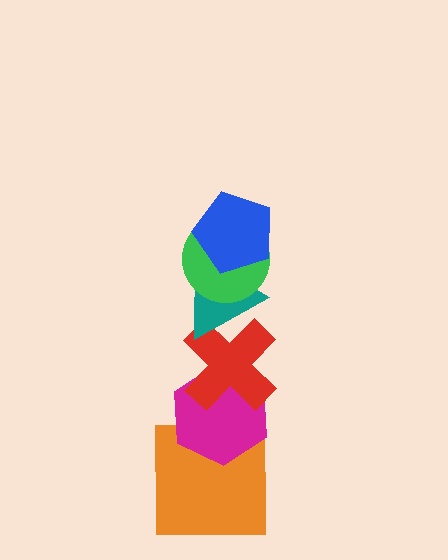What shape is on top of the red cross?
The teal triangle is on top of the red cross.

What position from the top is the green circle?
The green circle is 2nd from the top.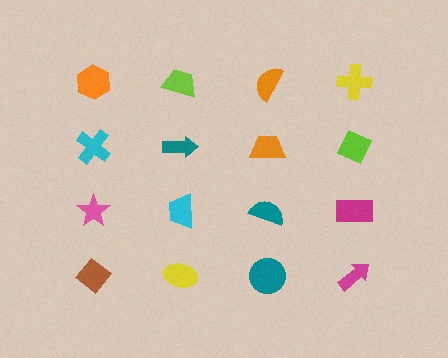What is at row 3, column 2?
A cyan trapezoid.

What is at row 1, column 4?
A yellow cross.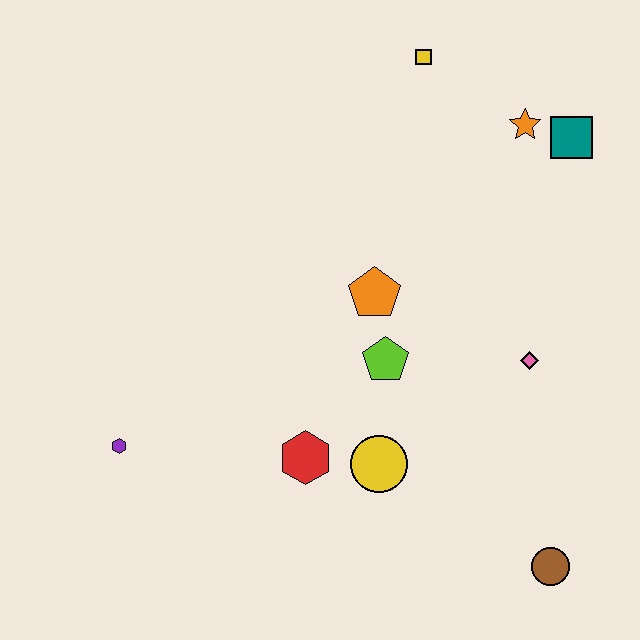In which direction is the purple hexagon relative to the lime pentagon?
The purple hexagon is to the left of the lime pentagon.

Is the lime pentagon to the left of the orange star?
Yes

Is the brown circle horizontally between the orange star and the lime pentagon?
No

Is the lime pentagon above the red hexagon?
Yes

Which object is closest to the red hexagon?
The yellow circle is closest to the red hexagon.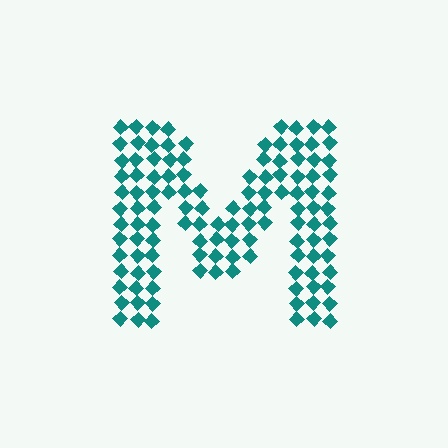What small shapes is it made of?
It is made of small diamonds.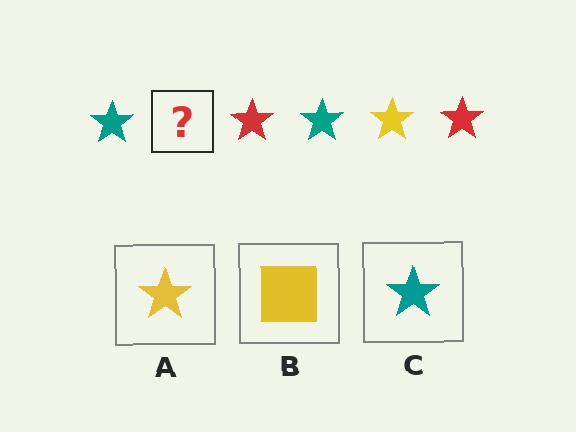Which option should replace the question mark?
Option A.